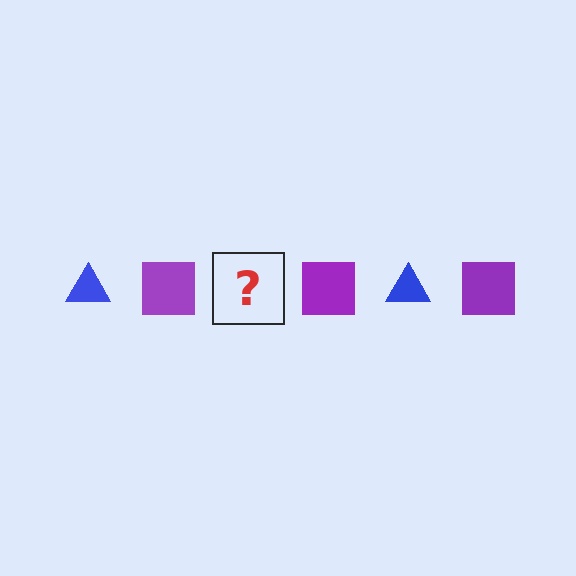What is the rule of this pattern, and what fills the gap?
The rule is that the pattern alternates between blue triangle and purple square. The gap should be filled with a blue triangle.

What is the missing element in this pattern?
The missing element is a blue triangle.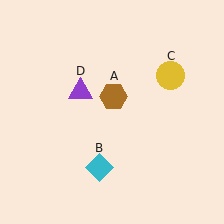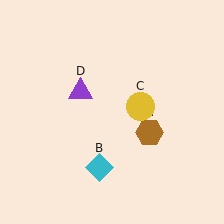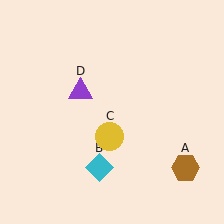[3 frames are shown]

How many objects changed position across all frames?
2 objects changed position: brown hexagon (object A), yellow circle (object C).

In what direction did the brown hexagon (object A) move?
The brown hexagon (object A) moved down and to the right.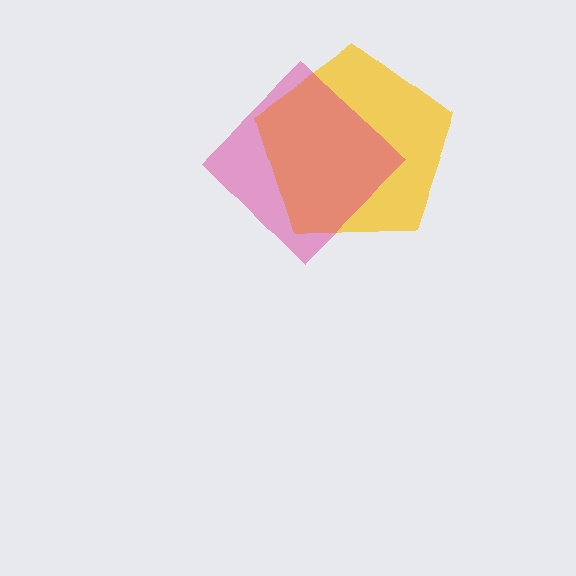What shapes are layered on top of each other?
The layered shapes are: a yellow pentagon, a magenta diamond.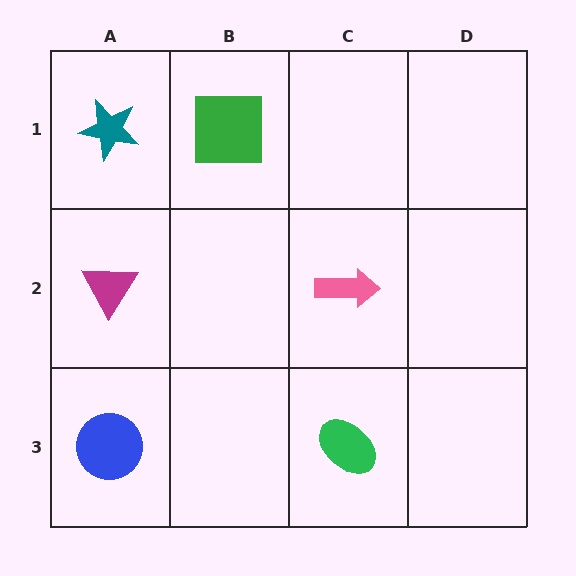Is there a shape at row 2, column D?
No, that cell is empty.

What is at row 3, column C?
A green ellipse.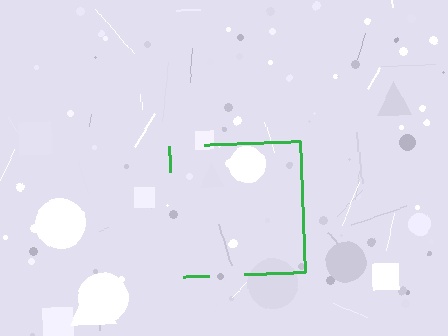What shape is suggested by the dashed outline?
The dashed outline suggests a square.